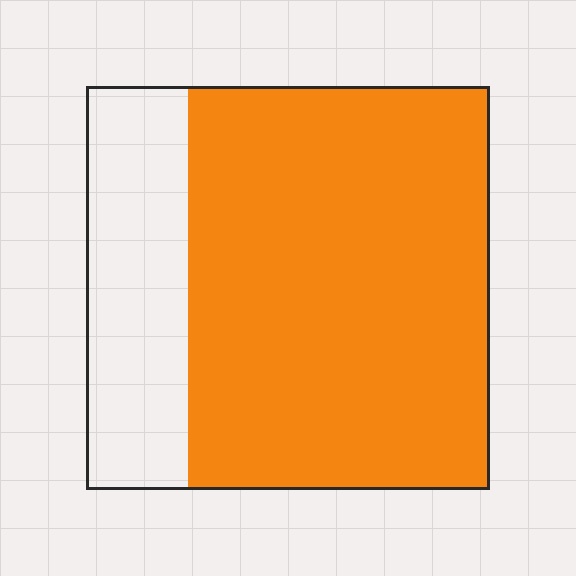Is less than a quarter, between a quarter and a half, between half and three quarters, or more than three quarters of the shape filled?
Between half and three quarters.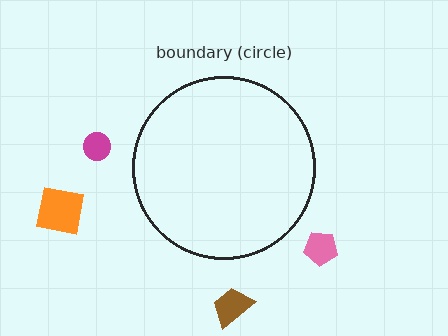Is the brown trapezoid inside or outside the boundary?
Outside.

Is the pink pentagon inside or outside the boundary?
Outside.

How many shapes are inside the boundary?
0 inside, 4 outside.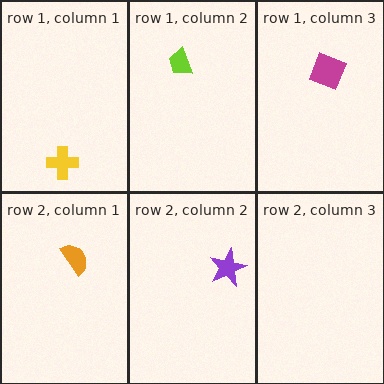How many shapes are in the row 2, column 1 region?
1.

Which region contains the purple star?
The row 2, column 2 region.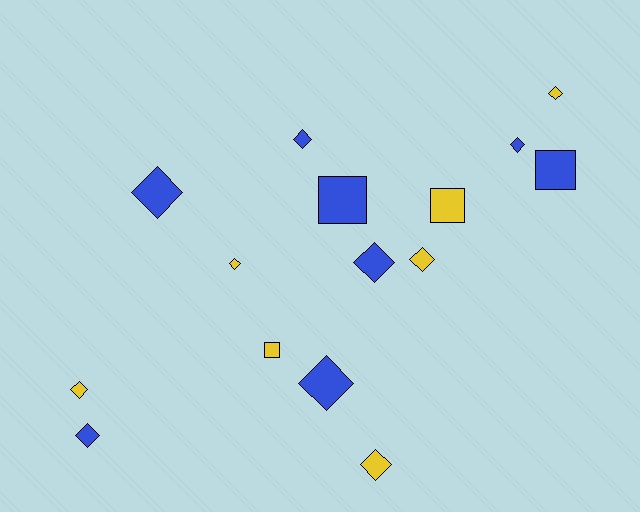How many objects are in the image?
There are 15 objects.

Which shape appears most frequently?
Diamond, with 11 objects.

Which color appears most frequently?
Blue, with 8 objects.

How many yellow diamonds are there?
There are 5 yellow diamonds.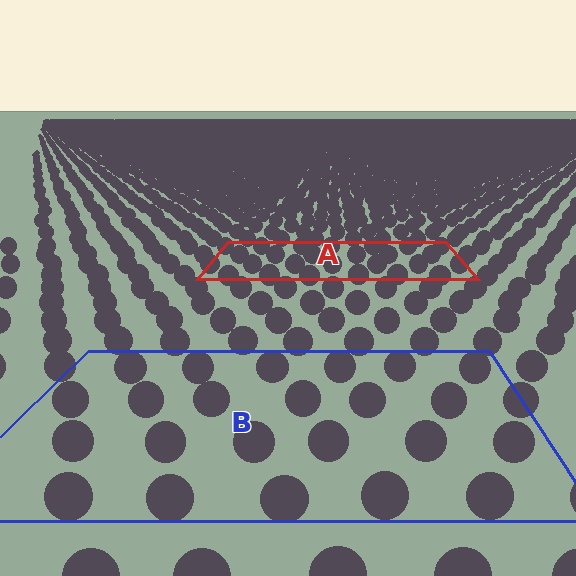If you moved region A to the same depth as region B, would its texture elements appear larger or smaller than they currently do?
They would appear larger. At a closer depth, the same texture elements are projected at a bigger on-screen size.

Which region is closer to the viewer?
Region B is closer. The texture elements there are larger and more spread out.